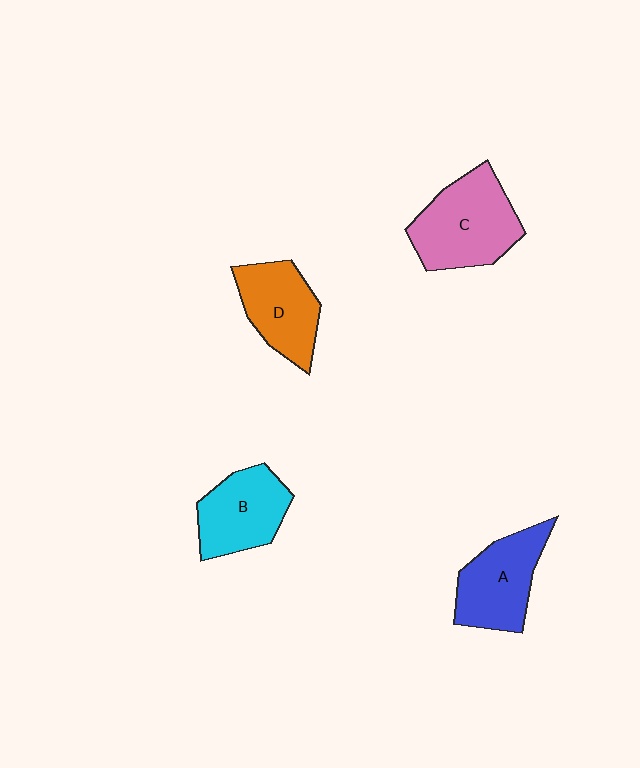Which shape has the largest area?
Shape C (pink).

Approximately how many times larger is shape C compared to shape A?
Approximately 1.2 times.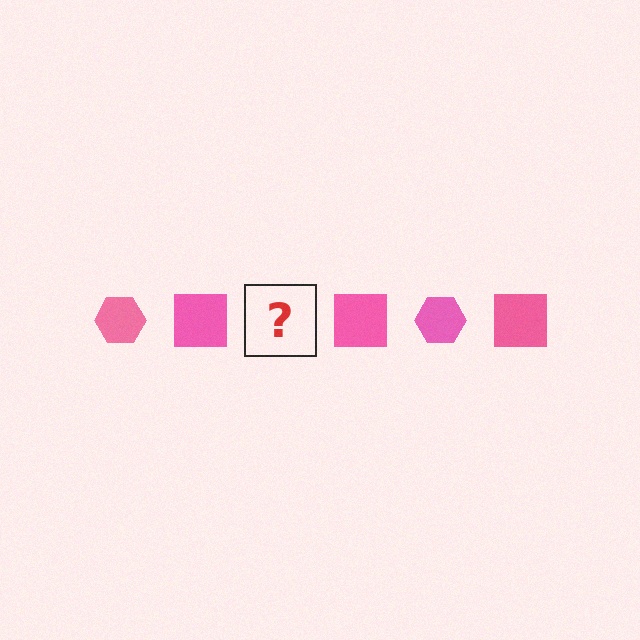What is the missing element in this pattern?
The missing element is a pink hexagon.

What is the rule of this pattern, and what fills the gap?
The rule is that the pattern cycles through hexagon, square shapes in pink. The gap should be filled with a pink hexagon.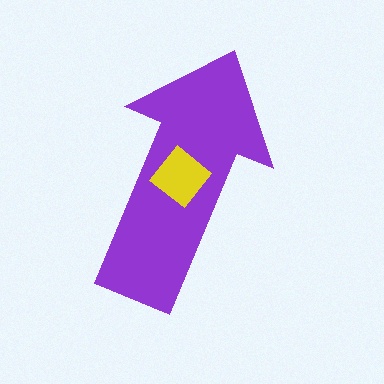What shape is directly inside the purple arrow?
The yellow diamond.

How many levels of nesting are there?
2.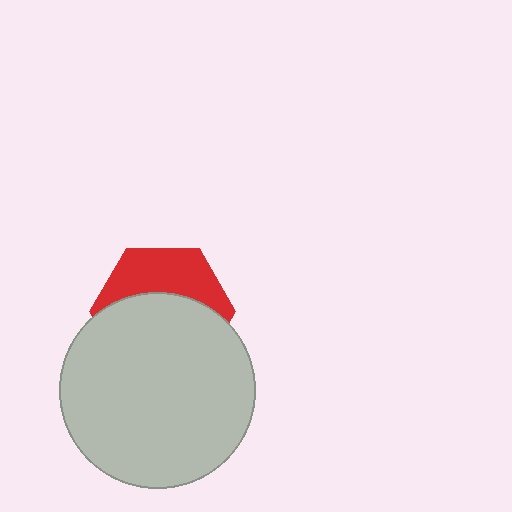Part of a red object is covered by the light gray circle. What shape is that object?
It is a hexagon.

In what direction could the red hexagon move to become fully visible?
The red hexagon could move up. That would shift it out from behind the light gray circle entirely.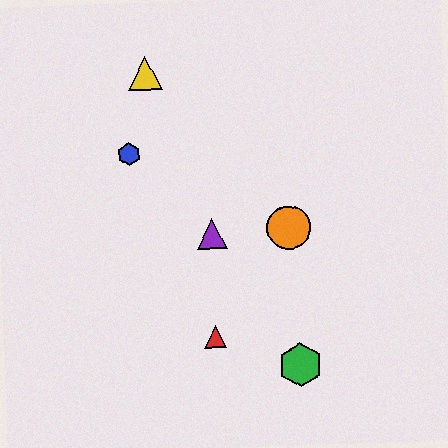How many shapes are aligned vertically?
2 shapes (the red triangle, the purple triangle) are aligned vertically.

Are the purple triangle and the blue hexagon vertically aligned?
No, the purple triangle is at x≈212 and the blue hexagon is at x≈129.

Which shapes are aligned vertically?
The red triangle, the purple triangle are aligned vertically.